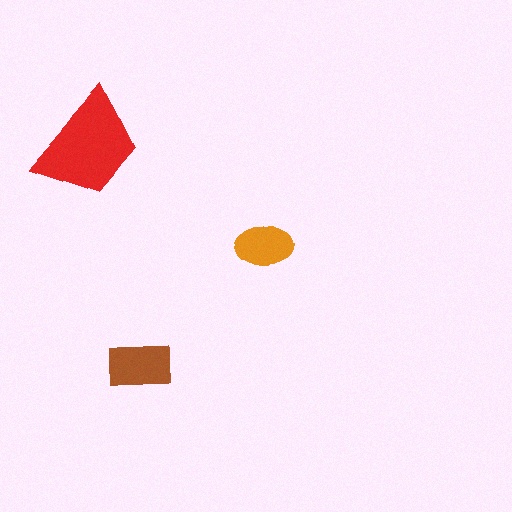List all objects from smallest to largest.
The orange ellipse, the brown rectangle, the red trapezoid.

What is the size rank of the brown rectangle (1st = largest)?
2nd.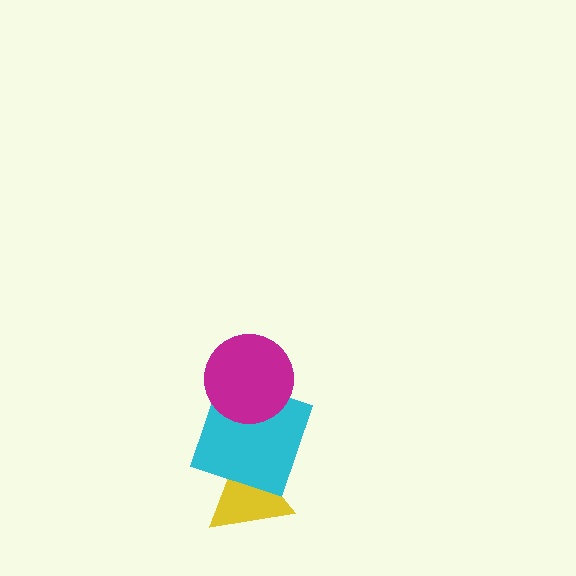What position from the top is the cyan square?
The cyan square is 2nd from the top.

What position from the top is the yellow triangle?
The yellow triangle is 3rd from the top.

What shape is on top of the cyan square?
The magenta circle is on top of the cyan square.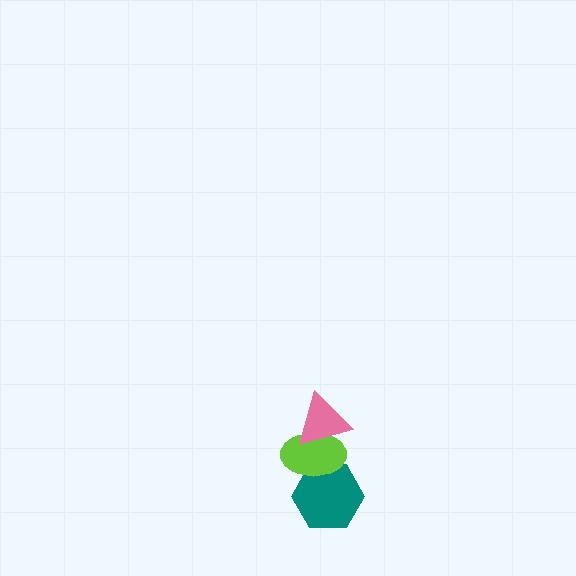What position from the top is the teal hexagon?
The teal hexagon is 3rd from the top.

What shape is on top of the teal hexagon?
The lime ellipse is on top of the teal hexagon.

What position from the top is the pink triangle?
The pink triangle is 1st from the top.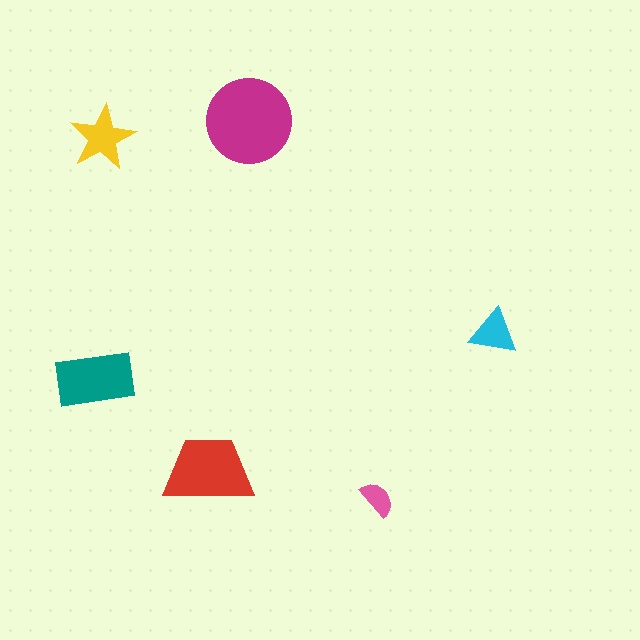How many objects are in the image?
There are 6 objects in the image.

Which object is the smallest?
The pink semicircle.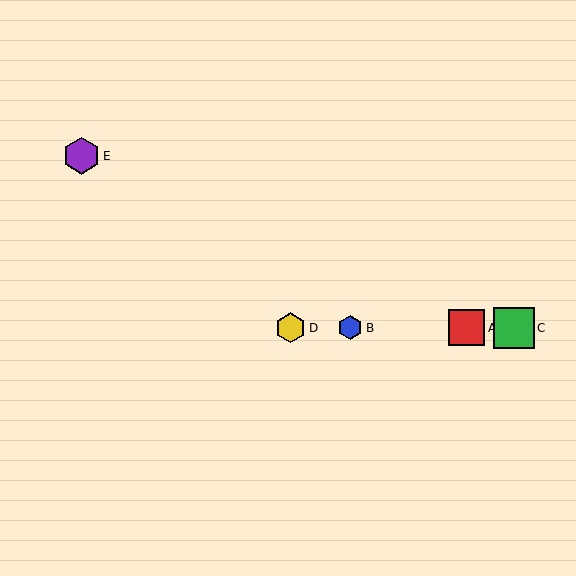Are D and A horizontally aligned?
Yes, both are at y≈328.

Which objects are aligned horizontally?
Objects A, B, C, D are aligned horizontally.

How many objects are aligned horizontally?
4 objects (A, B, C, D) are aligned horizontally.